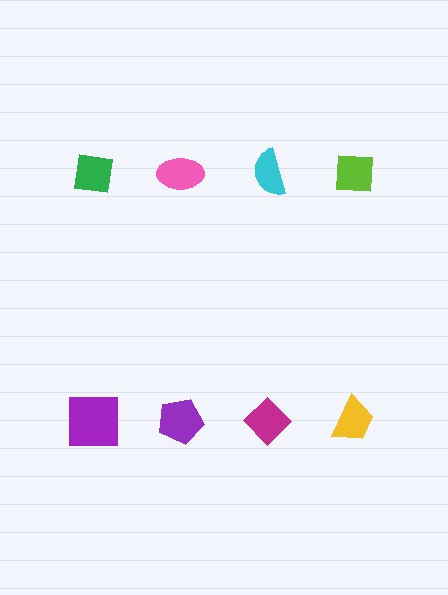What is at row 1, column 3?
A cyan semicircle.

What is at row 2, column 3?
A magenta diamond.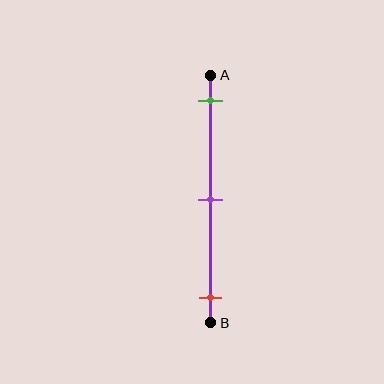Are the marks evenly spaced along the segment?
Yes, the marks are approximately evenly spaced.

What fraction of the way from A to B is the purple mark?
The purple mark is approximately 50% (0.5) of the way from A to B.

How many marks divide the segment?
There are 3 marks dividing the segment.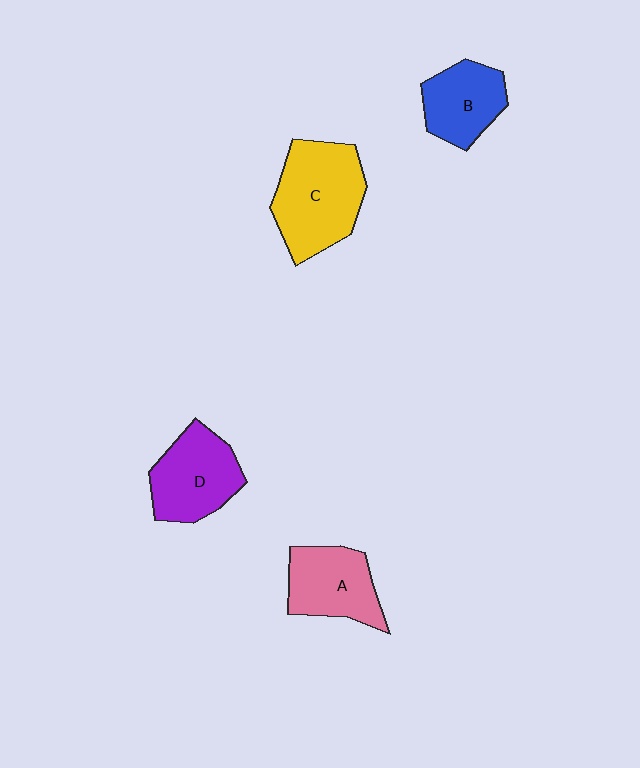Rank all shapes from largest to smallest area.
From largest to smallest: C (yellow), D (purple), A (pink), B (blue).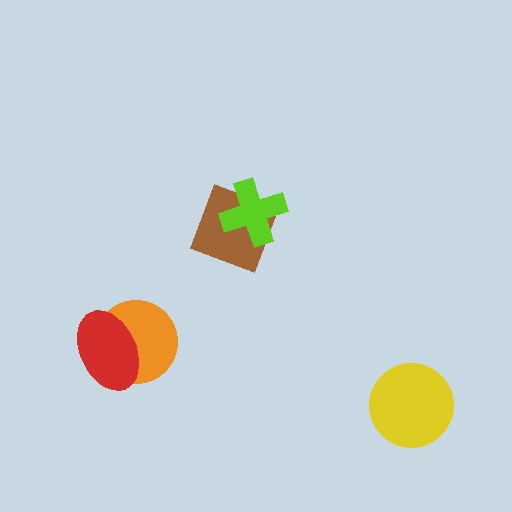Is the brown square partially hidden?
Yes, it is partially covered by another shape.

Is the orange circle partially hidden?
Yes, it is partially covered by another shape.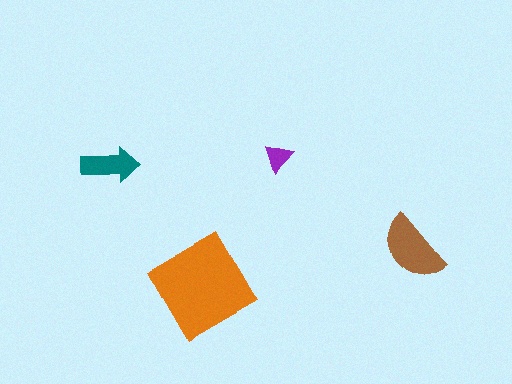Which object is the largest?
The orange diamond.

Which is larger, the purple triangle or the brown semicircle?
The brown semicircle.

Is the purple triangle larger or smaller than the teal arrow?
Smaller.